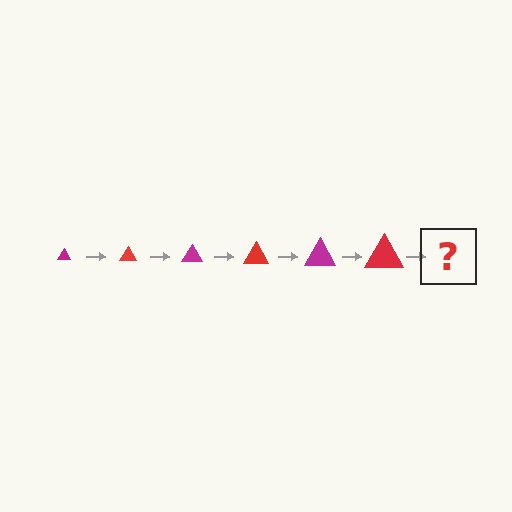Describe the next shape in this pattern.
It should be a magenta triangle, larger than the previous one.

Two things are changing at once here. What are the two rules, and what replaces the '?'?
The two rules are that the triangle grows larger each step and the color cycles through magenta and red. The '?' should be a magenta triangle, larger than the previous one.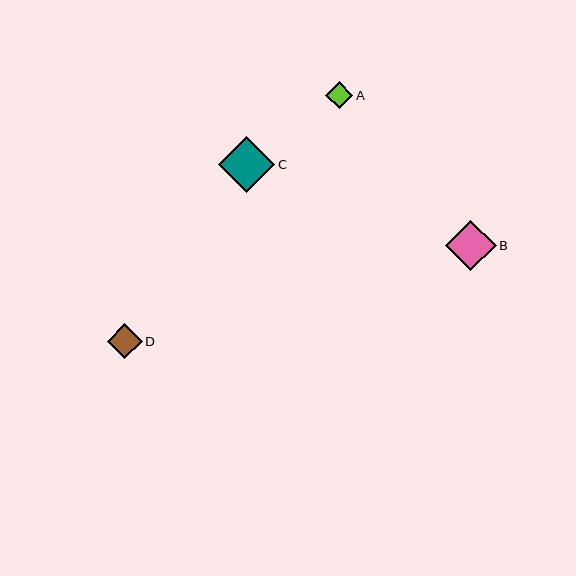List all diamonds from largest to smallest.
From largest to smallest: C, B, D, A.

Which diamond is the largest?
Diamond C is the largest with a size of approximately 56 pixels.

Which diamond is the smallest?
Diamond A is the smallest with a size of approximately 27 pixels.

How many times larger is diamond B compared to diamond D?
Diamond B is approximately 1.5 times the size of diamond D.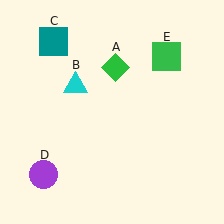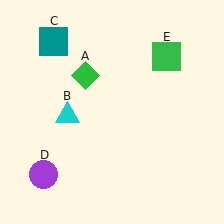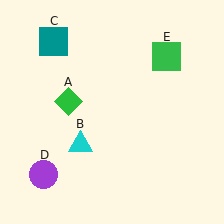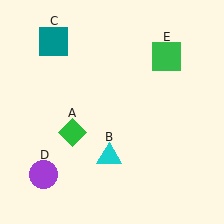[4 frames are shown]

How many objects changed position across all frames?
2 objects changed position: green diamond (object A), cyan triangle (object B).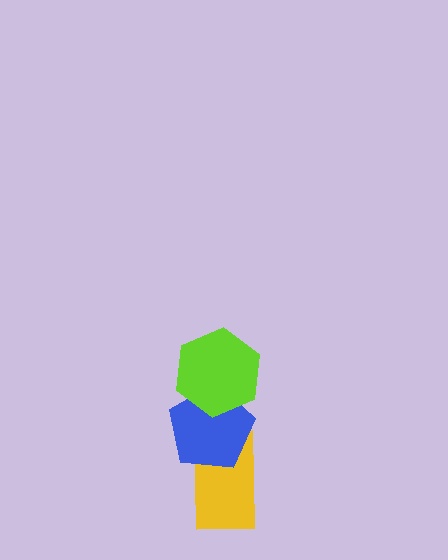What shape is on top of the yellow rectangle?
The blue pentagon is on top of the yellow rectangle.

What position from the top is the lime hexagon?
The lime hexagon is 1st from the top.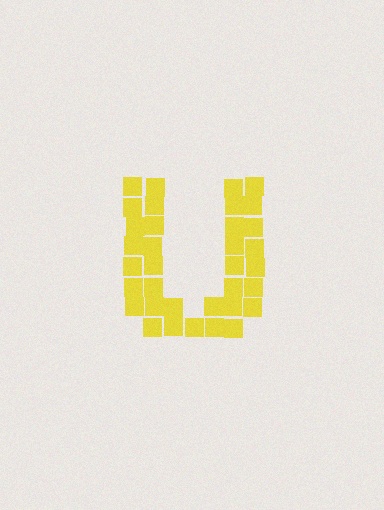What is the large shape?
The large shape is the letter U.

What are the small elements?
The small elements are squares.